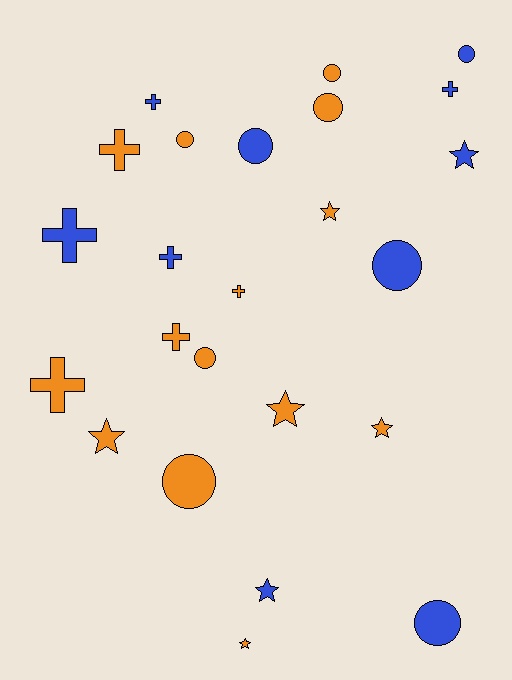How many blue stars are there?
There are 2 blue stars.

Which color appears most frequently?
Orange, with 14 objects.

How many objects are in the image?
There are 24 objects.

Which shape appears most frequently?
Circle, with 9 objects.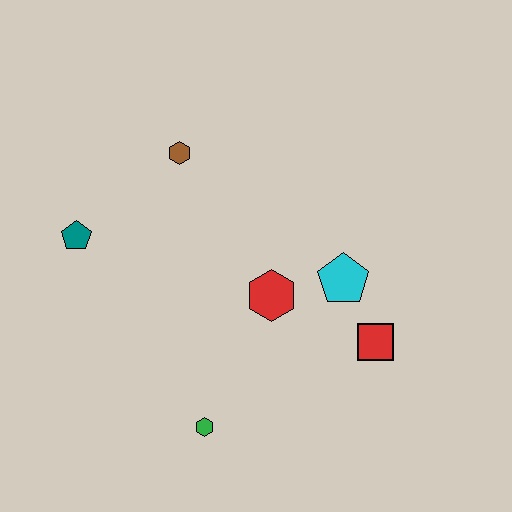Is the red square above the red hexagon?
No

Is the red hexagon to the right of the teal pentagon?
Yes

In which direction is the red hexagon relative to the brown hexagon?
The red hexagon is below the brown hexagon.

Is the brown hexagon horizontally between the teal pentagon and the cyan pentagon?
Yes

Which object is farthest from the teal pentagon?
The red square is farthest from the teal pentagon.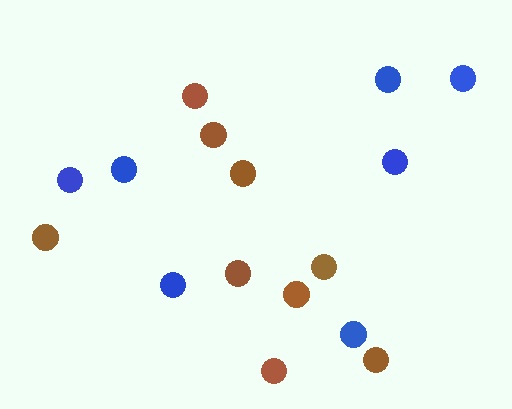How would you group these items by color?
There are 2 groups: one group of brown circles (9) and one group of blue circles (7).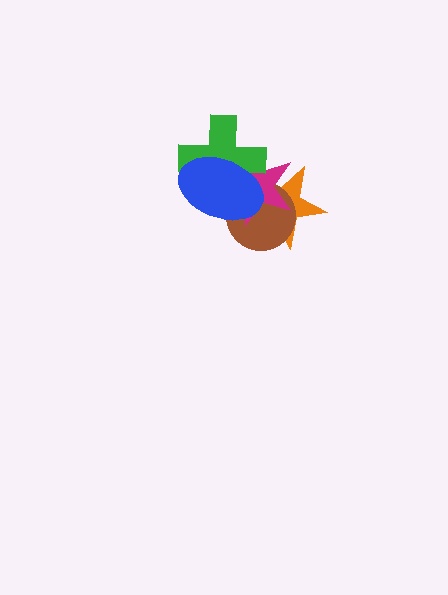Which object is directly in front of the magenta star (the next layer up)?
The green cross is directly in front of the magenta star.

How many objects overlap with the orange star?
4 objects overlap with the orange star.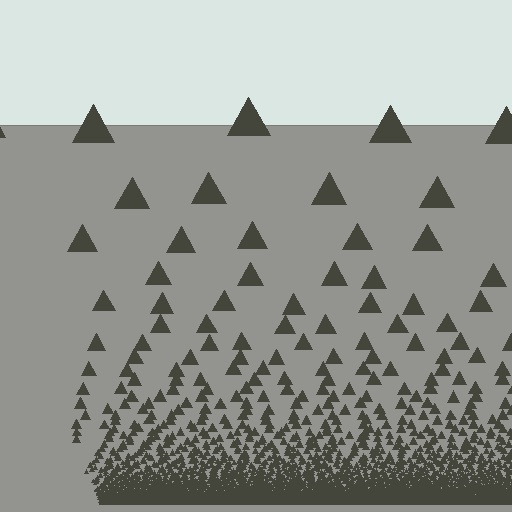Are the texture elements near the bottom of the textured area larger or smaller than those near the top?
Smaller. The gradient is inverted — elements near the bottom are smaller and denser.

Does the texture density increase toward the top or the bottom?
Density increases toward the bottom.